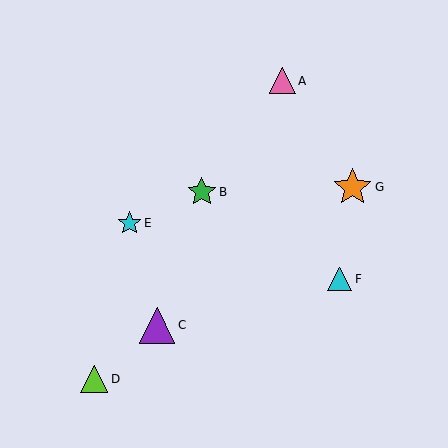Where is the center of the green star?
The center of the green star is at (202, 192).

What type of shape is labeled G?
Shape G is an orange star.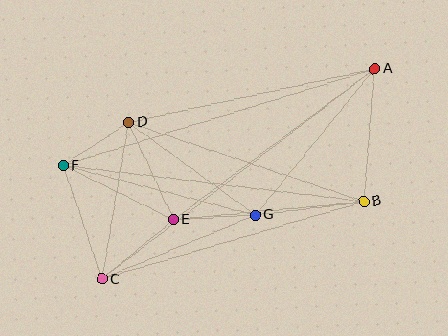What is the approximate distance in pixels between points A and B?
The distance between A and B is approximately 133 pixels.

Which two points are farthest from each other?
Points A and C are farthest from each other.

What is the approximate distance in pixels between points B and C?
The distance between B and C is approximately 273 pixels.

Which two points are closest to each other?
Points D and F are closest to each other.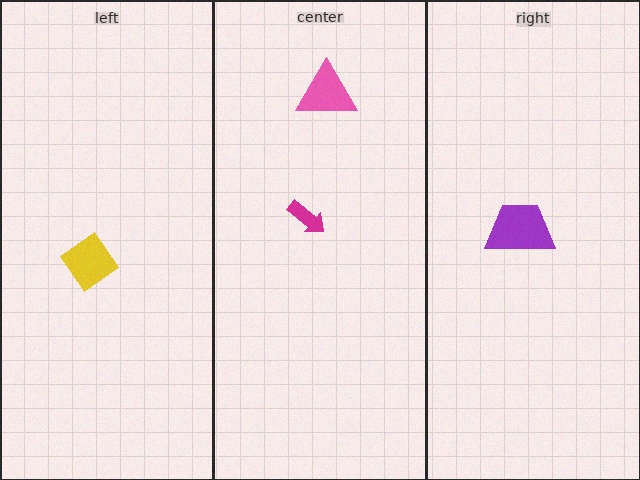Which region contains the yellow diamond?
The left region.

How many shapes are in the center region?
2.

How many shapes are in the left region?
1.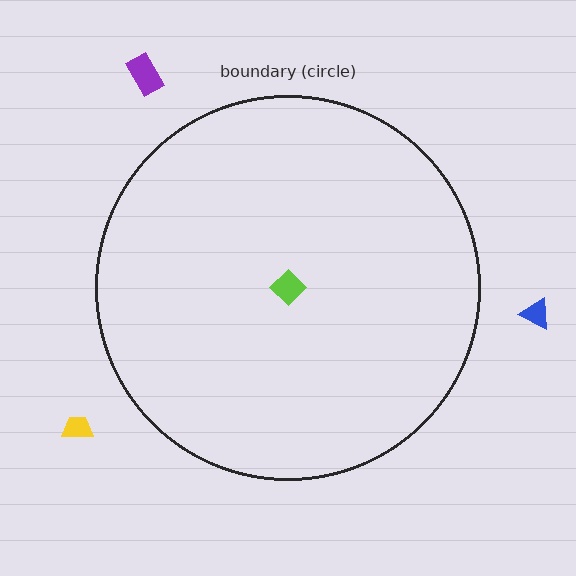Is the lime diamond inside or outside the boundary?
Inside.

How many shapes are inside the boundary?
1 inside, 3 outside.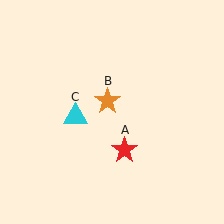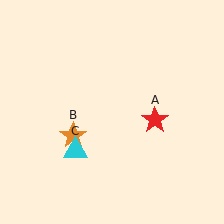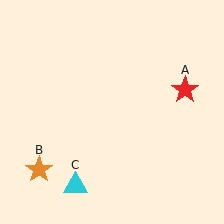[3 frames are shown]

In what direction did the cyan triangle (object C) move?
The cyan triangle (object C) moved down.